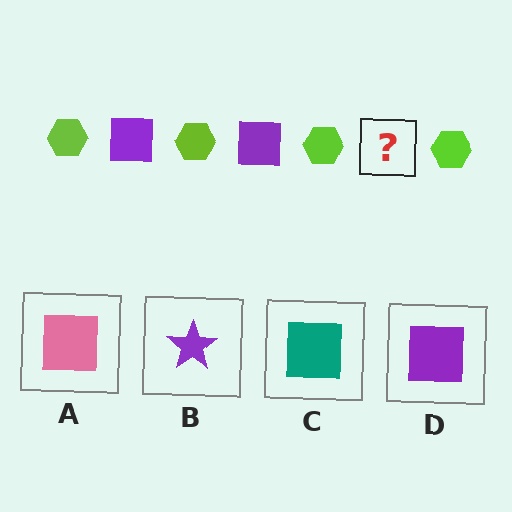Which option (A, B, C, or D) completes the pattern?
D.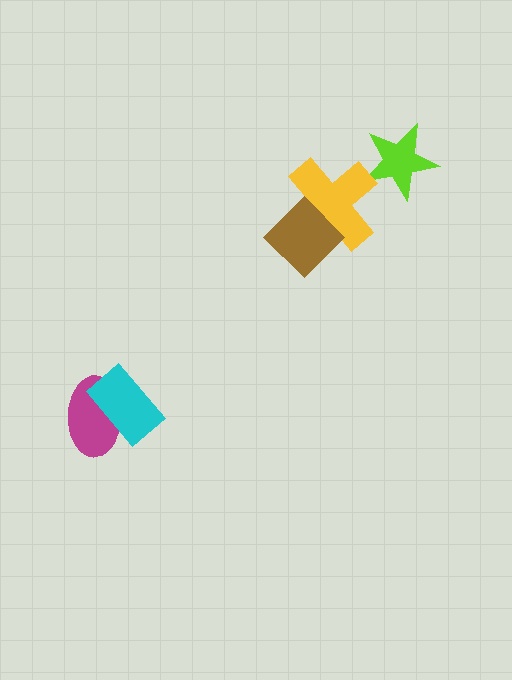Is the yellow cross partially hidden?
Yes, it is partially covered by another shape.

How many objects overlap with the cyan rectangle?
1 object overlaps with the cyan rectangle.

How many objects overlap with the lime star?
1 object overlaps with the lime star.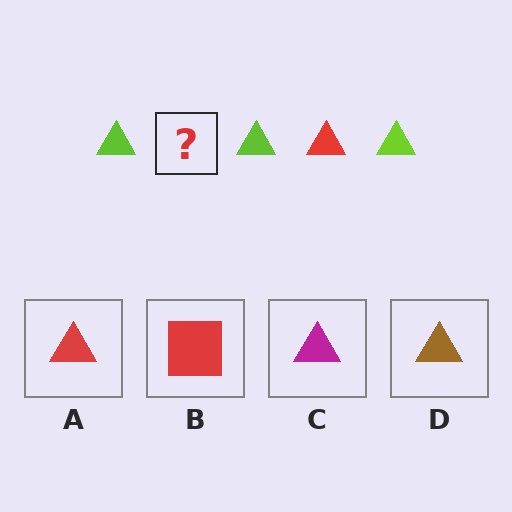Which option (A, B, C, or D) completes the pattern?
A.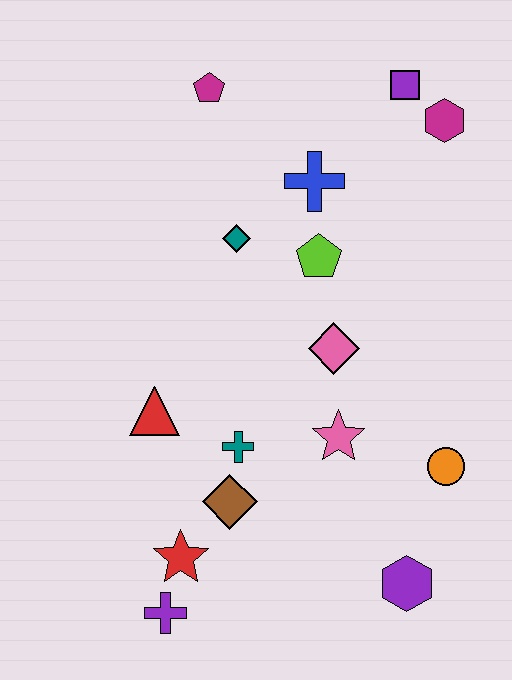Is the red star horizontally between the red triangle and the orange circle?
Yes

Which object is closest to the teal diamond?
The lime pentagon is closest to the teal diamond.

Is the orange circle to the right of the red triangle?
Yes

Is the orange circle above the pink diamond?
No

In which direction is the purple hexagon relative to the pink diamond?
The purple hexagon is below the pink diamond.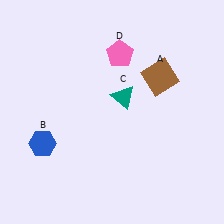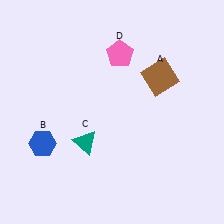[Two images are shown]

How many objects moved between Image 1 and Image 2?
1 object moved between the two images.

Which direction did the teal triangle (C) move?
The teal triangle (C) moved down.